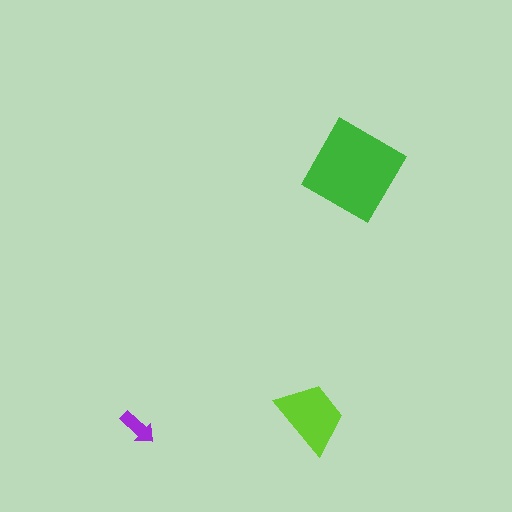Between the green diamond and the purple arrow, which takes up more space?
The green diamond.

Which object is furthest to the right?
The green diamond is rightmost.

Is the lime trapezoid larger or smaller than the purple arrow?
Larger.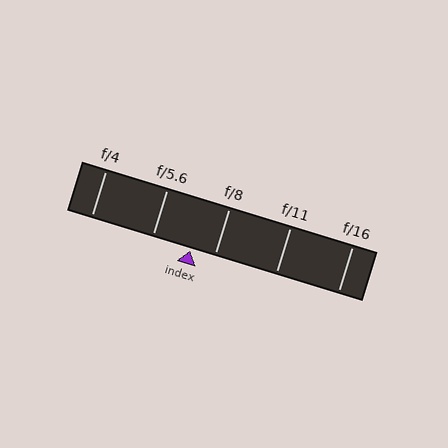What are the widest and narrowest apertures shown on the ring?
The widest aperture shown is f/4 and the narrowest is f/16.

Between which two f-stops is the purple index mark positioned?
The index mark is between f/5.6 and f/8.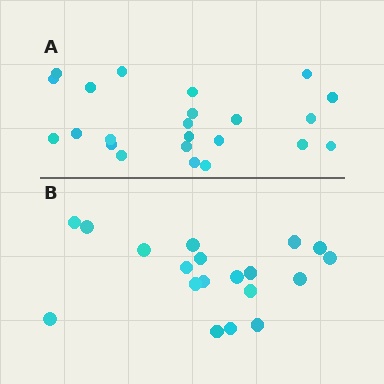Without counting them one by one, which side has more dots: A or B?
Region A (the top region) has more dots.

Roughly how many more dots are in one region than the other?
Region A has about 4 more dots than region B.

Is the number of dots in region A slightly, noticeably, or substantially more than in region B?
Region A has only slightly more — the two regions are fairly close. The ratio is roughly 1.2 to 1.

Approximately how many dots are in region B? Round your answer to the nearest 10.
About 20 dots. (The exact count is 19, which rounds to 20.)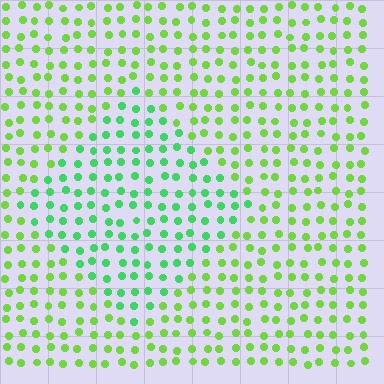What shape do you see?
I see a diamond.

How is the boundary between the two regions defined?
The boundary is defined purely by a slight shift in hue (about 34 degrees). Spacing, size, and orientation are identical on both sides.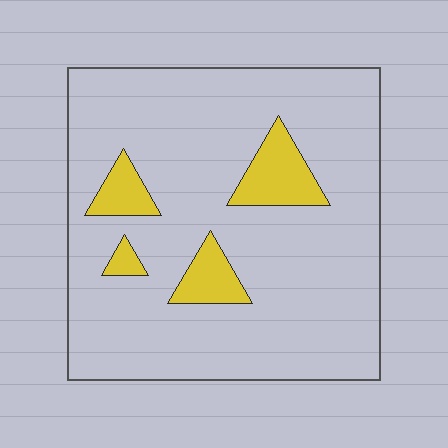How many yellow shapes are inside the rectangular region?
4.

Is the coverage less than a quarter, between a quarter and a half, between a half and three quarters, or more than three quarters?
Less than a quarter.